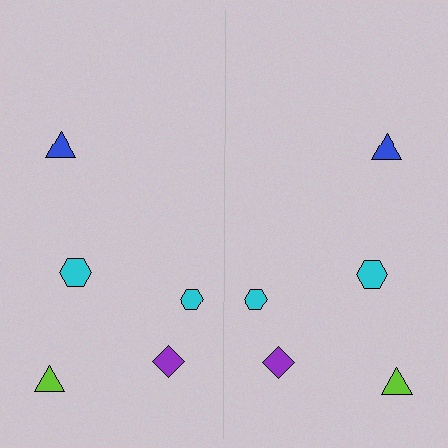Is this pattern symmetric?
Yes, this pattern has bilateral (reflection) symmetry.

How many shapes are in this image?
There are 10 shapes in this image.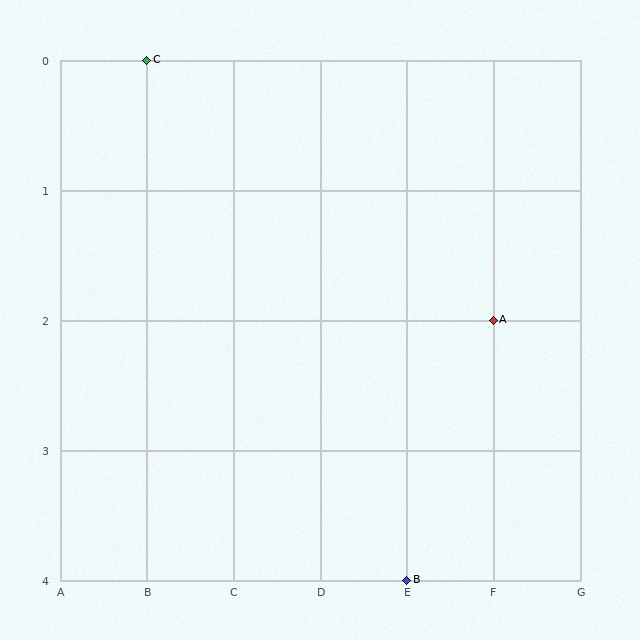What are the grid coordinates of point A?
Point A is at grid coordinates (F, 2).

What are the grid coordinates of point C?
Point C is at grid coordinates (B, 0).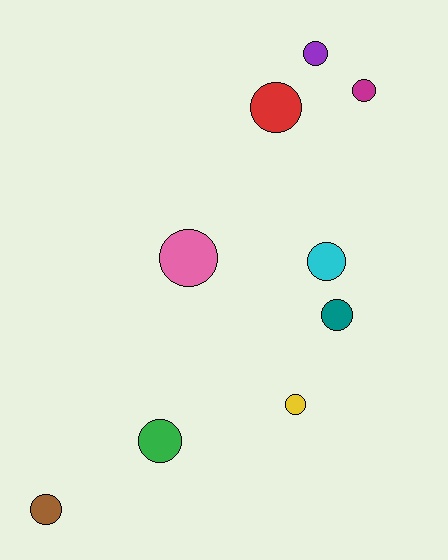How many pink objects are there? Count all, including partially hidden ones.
There is 1 pink object.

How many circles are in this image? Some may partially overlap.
There are 9 circles.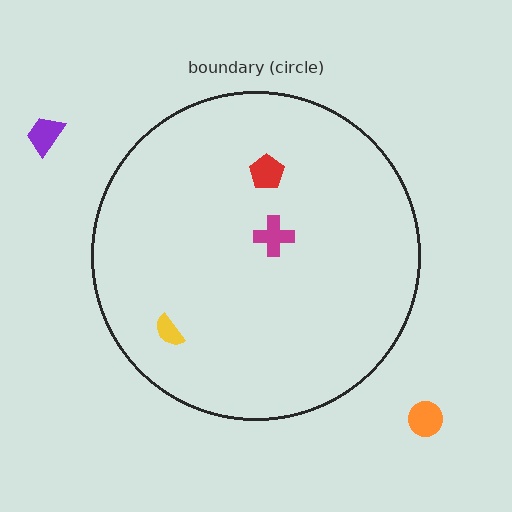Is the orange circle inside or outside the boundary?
Outside.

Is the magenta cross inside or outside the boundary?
Inside.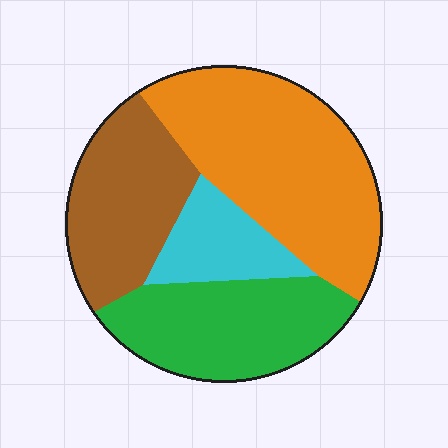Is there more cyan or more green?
Green.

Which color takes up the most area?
Orange, at roughly 40%.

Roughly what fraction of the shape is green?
Green takes up about one quarter (1/4) of the shape.